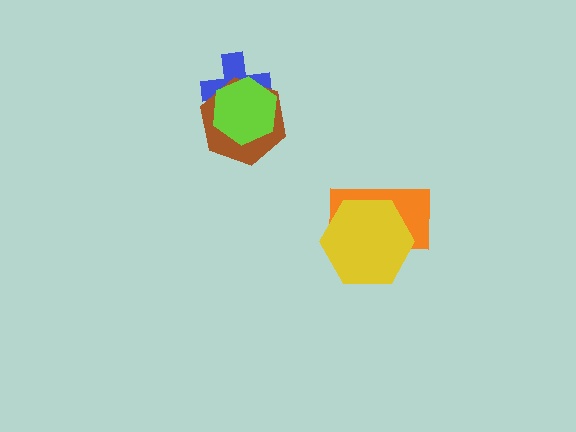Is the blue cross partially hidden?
Yes, it is partially covered by another shape.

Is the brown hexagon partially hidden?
Yes, it is partially covered by another shape.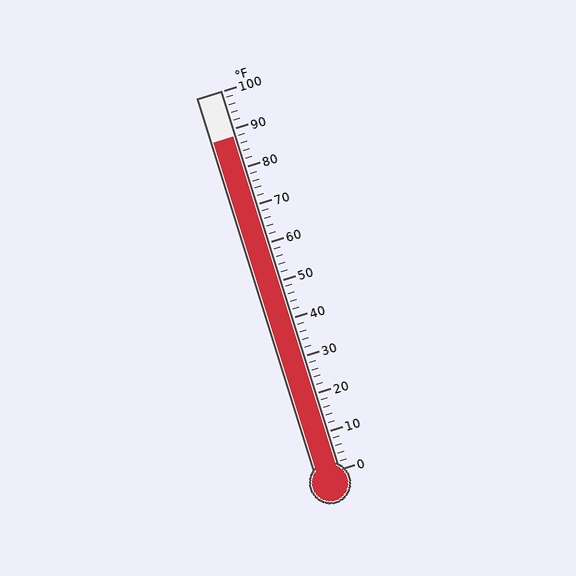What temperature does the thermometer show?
The thermometer shows approximately 88°F.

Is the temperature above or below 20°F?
The temperature is above 20°F.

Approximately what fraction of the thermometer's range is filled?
The thermometer is filled to approximately 90% of its range.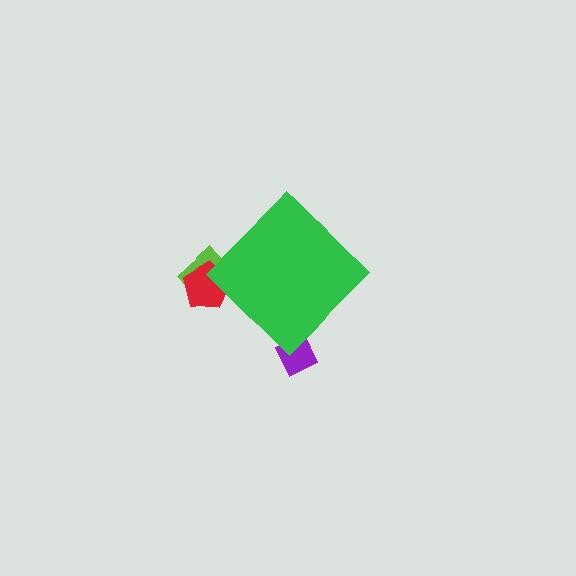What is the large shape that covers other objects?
A green diamond.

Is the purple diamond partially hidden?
Yes, the purple diamond is partially hidden behind the green diamond.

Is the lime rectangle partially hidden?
Yes, the lime rectangle is partially hidden behind the green diamond.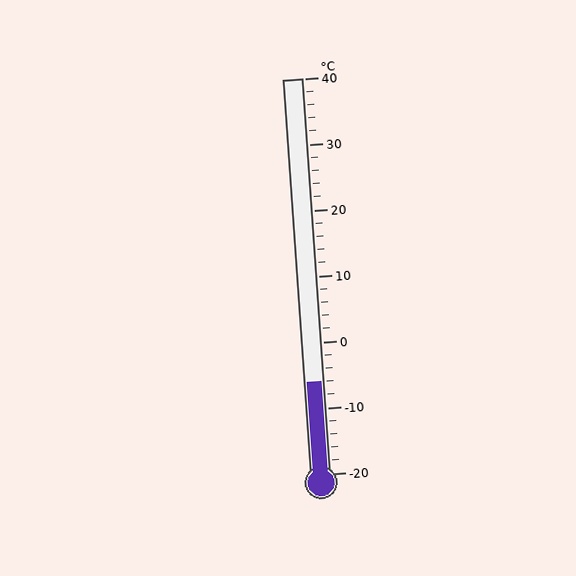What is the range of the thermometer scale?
The thermometer scale ranges from -20°C to 40°C.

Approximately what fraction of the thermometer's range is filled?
The thermometer is filled to approximately 25% of its range.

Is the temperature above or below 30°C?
The temperature is below 30°C.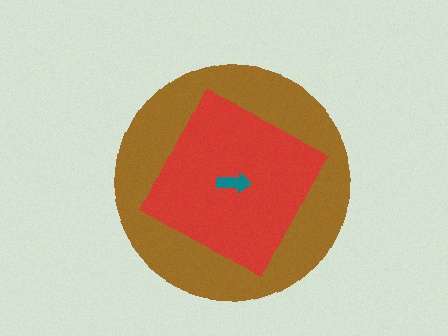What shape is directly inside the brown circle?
The red square.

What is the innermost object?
The teal arrow.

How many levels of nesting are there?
3.